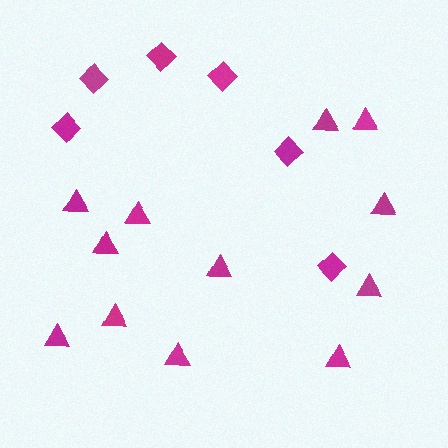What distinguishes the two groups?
There are 2 groups: one group of triangles (12) and one group of diamonds (6).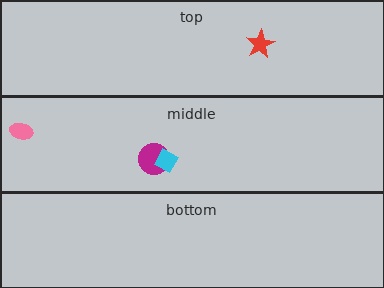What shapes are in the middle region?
The magenta circle, the cyan diamond, the pink ellipse.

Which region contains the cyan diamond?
The middle region.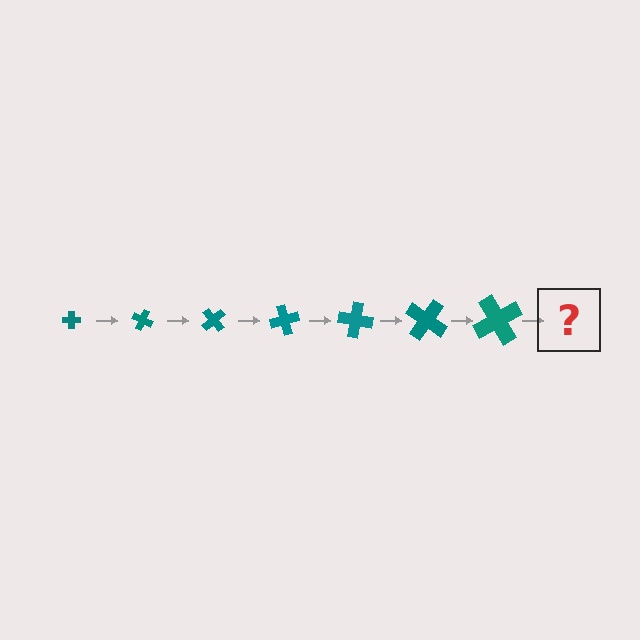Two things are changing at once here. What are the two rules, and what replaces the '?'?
The two rules are that the cross grows larger each step and it rotates 25 degrees each step. The '?' should be a cross, larger than the previous one and rotated 175 degrees from the start.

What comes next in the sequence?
The next element should be a cross, larger than the previous one and rotated 175 degrees from the start.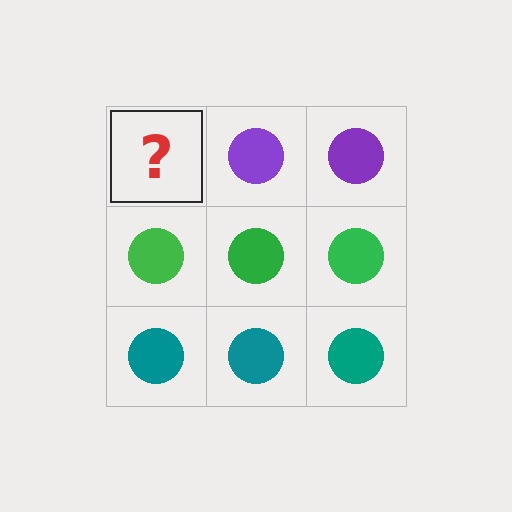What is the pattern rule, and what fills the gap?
The rule is that each row has a consistent color. The gap should be filled with a purple circle.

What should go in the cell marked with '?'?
The missing cell should contain a purple circle.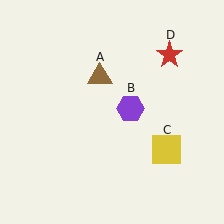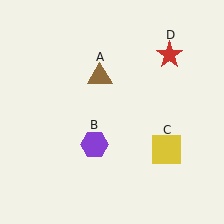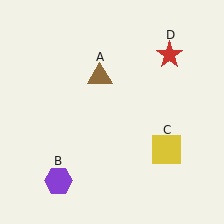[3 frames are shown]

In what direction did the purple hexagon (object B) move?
The purple hexagon (object B) moved down and to the left.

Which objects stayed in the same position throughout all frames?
Brown triangle (object A) and yellow square (object C) and red star (object D) remained stationary.